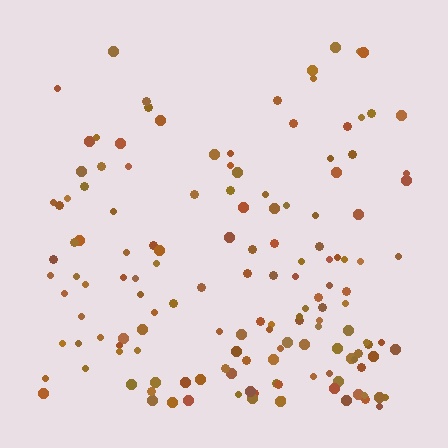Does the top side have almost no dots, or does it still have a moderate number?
Still a moderate number, just noticeably fewer than the bottom.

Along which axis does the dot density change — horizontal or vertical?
Vertical.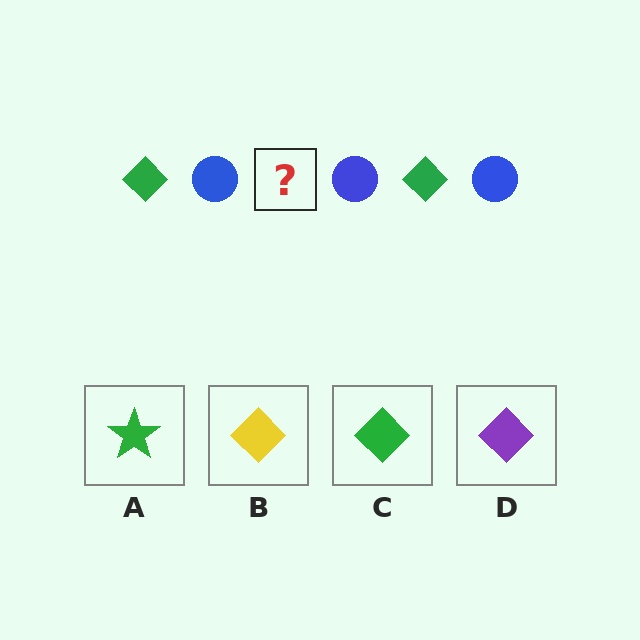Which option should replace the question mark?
Option C.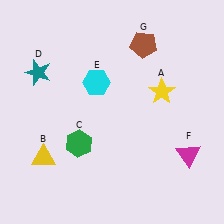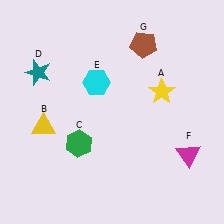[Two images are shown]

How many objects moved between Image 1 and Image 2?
1 object moved between the two images.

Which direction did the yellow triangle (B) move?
The yellow triangle (B) moved up.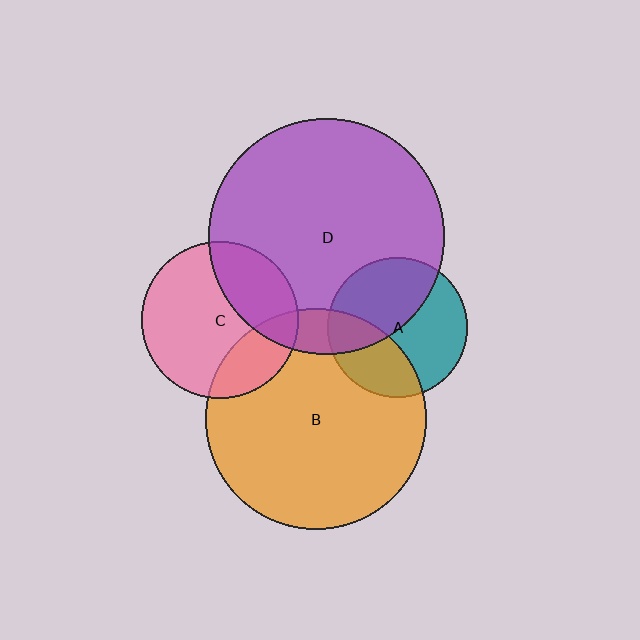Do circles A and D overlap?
Yes.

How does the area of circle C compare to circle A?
Approximately 1.3 times.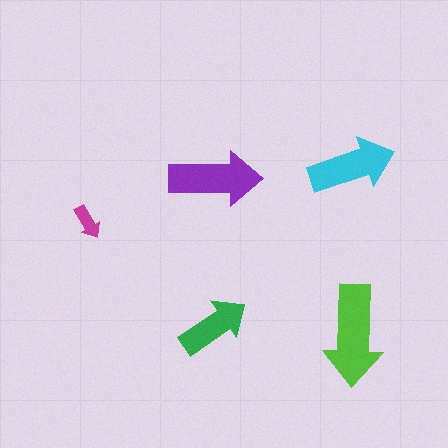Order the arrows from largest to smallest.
the lime one, the purple one, the cyan one, the green one, the magenta one.